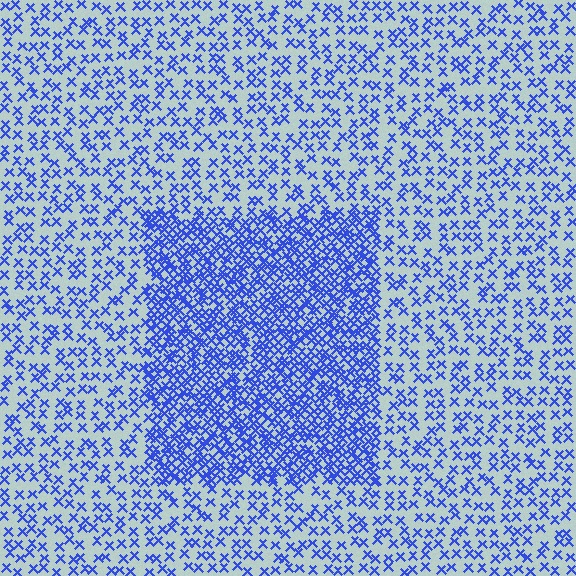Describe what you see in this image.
The image contains small blue elements arranged at two different densities. A rectangle-shaped region is visible where the elements are more densely packed than the surrounding area.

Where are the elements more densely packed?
The elements are more densely packed inside the rectangle boundary.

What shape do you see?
I see a rectangle.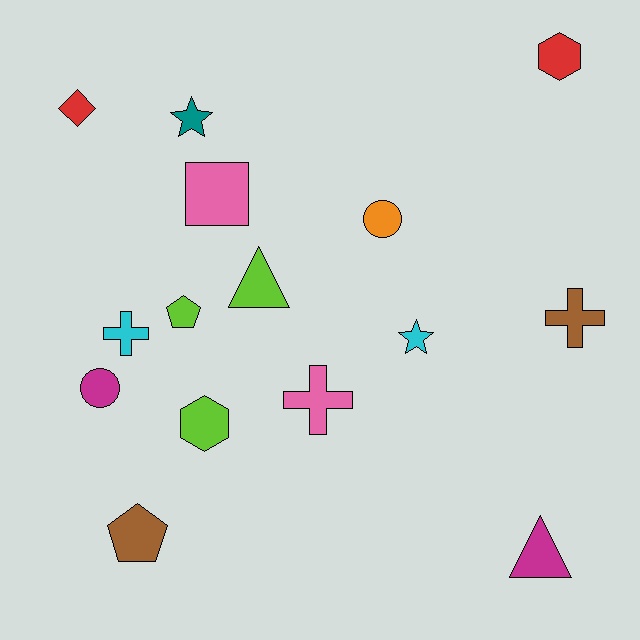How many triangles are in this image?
There are 2 triangles.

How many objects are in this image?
There are 15 objects.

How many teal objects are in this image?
There is 1 teal object.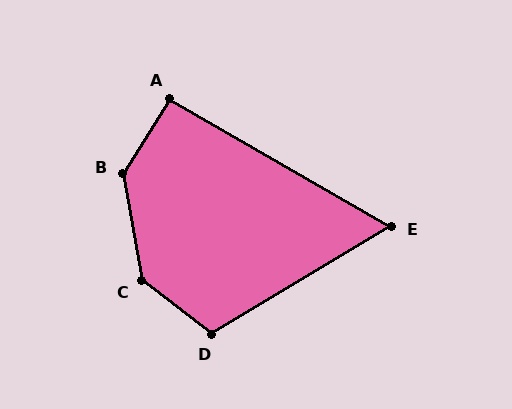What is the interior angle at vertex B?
Approximately 138 degrees (obtuse).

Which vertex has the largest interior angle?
C, at approximately 138 degrees.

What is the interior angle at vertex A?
Approximately 92 degrees (approximately right).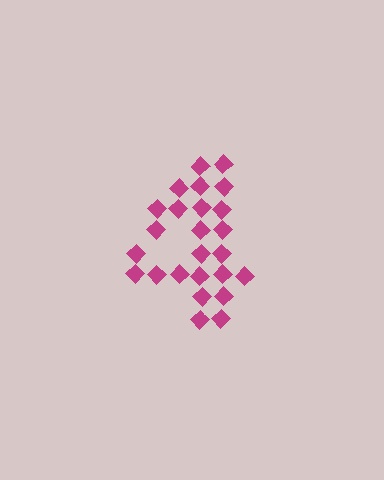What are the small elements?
The small elements are diamonds.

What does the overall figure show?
The overall figure shows the digit 4.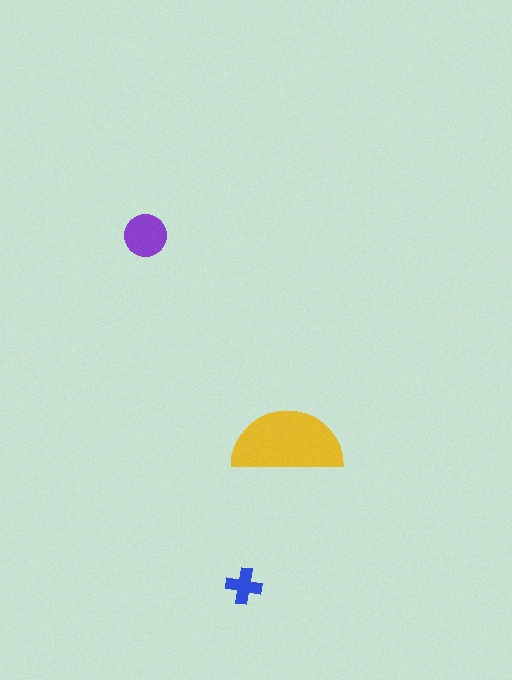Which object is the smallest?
The blue cross.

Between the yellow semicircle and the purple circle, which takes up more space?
The yellow semicircle.